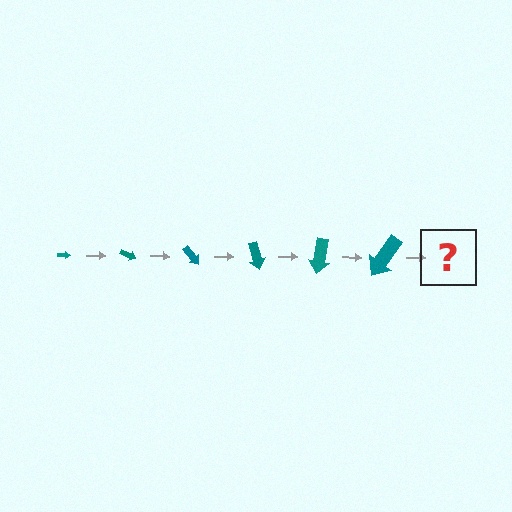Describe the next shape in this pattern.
It should be an arrow, larger than the previous one and rotated 150 degrees from the start.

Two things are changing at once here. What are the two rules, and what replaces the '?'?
The two rules are that the arrow grows larger each step and it rotates 25 degrees each step. The '?' should be an arrow, larger than the previous one and rotated 150 degrees from the start.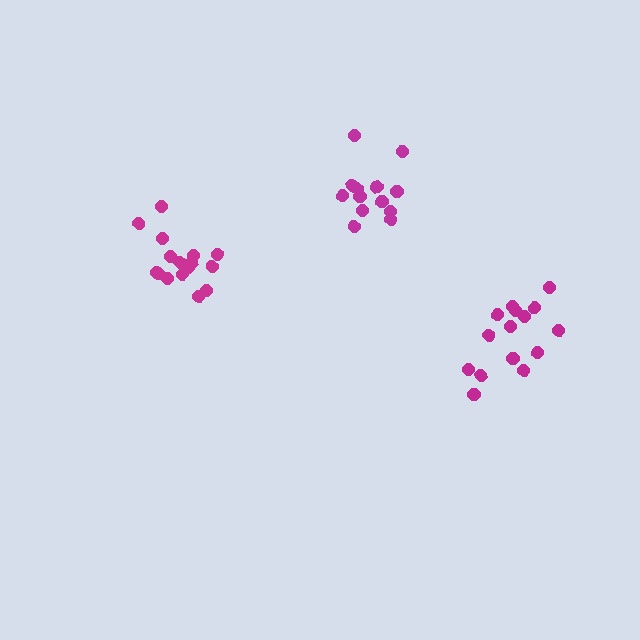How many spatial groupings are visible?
There are 3 spatial groupings.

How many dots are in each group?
Group 1: 14 dots, Group 2: 16 dots, Group 3: 16 dots (46 total).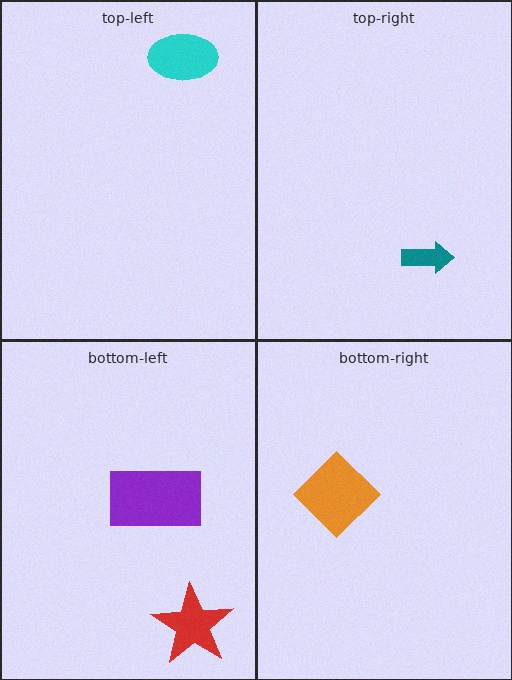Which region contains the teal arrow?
The top-right region.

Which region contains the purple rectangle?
The bottom-left region.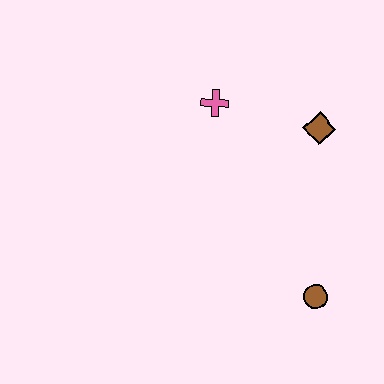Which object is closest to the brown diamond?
The pink cross is closest to the brown diamond.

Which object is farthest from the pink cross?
The brown circle is farthest from the pink cross.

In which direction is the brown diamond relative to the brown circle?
The brown diamond is above the brown circle.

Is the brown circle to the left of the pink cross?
No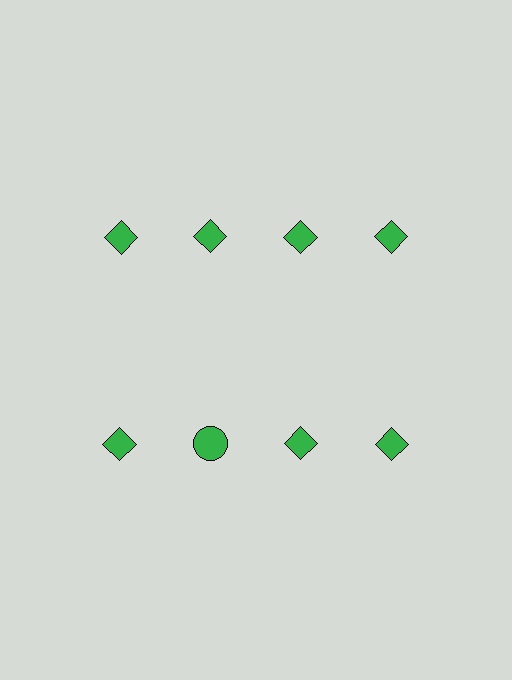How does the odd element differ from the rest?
It has a different shape: circle instead of diamond.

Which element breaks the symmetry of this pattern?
The green circle in the second row, second from left column breaks the symmetry. All other shapes are green diamonds.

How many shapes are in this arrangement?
There are 8 shapes arranged in a grid pattern.